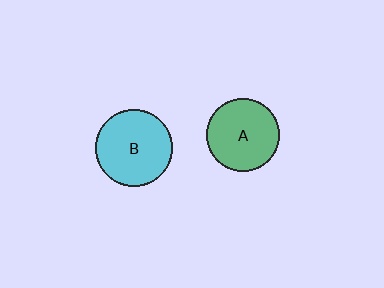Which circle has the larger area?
Circle B (cyan).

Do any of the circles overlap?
No, none of the circles overlap.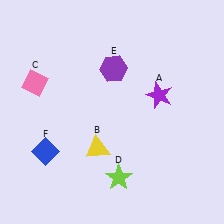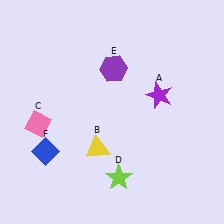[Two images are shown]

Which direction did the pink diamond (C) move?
The pink diamond (C) moved down.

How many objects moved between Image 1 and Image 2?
1 object moved between the two images.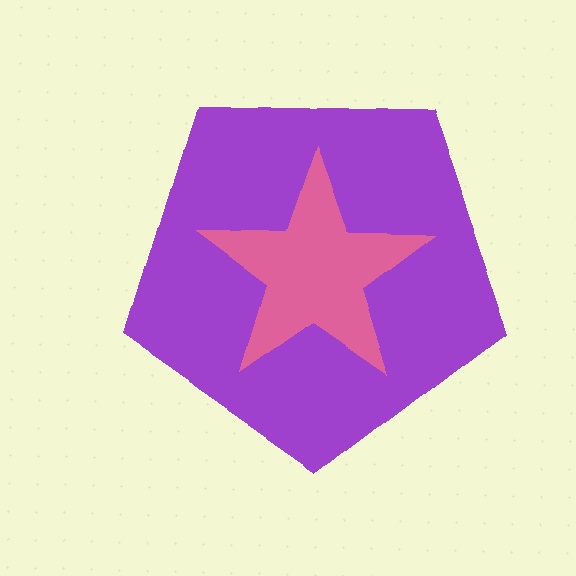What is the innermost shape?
The pink star.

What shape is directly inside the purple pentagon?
The pink star.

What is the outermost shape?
The purple pentagon.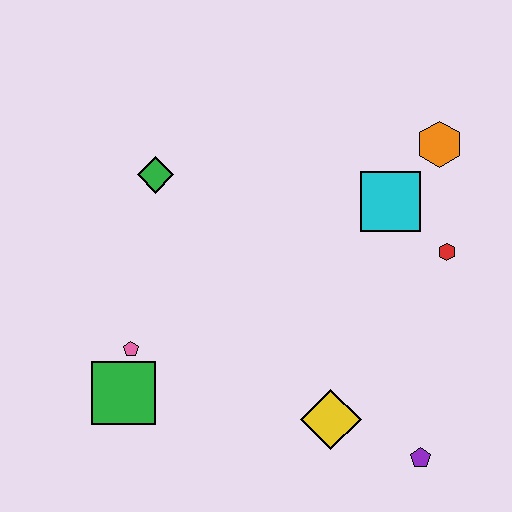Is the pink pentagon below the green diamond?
Yes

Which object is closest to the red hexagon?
The cyan square is closest to the red hexagon.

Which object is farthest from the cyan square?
The green square is farthest from the cyan square.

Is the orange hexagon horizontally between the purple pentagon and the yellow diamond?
No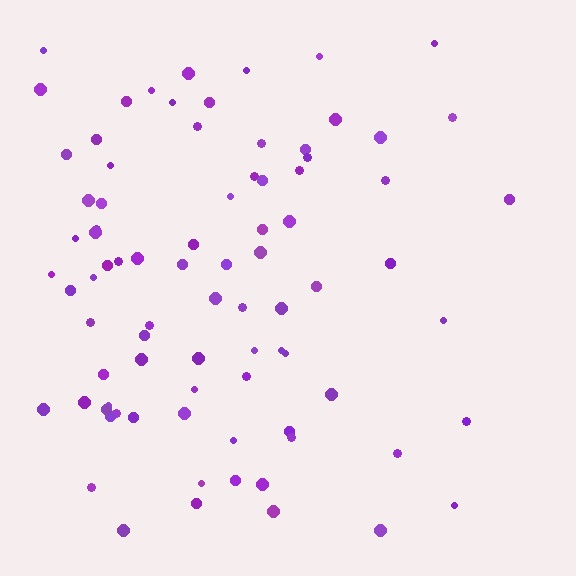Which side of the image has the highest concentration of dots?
The left.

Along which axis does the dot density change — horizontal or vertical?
Horizontal.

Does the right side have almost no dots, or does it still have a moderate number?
Still a moderate number, just noticeably fewer than the left.